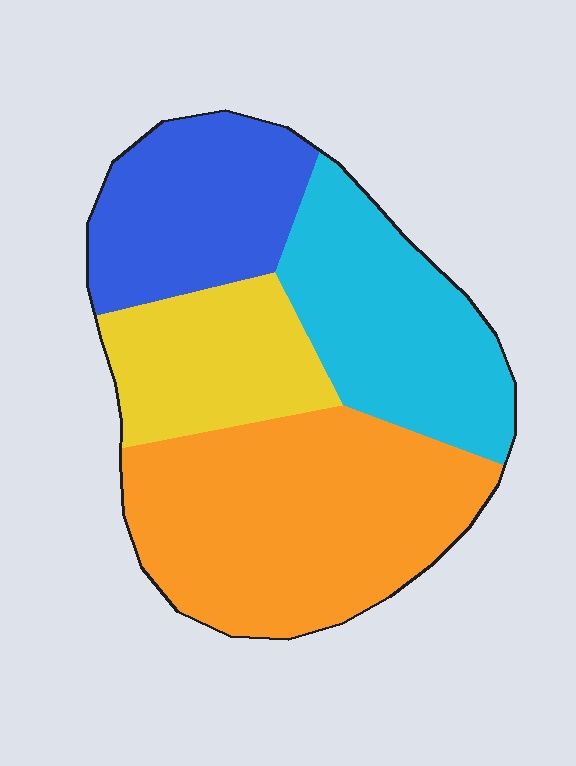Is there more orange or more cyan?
Orange.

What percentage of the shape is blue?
Blue covers roughly 20% of the shape.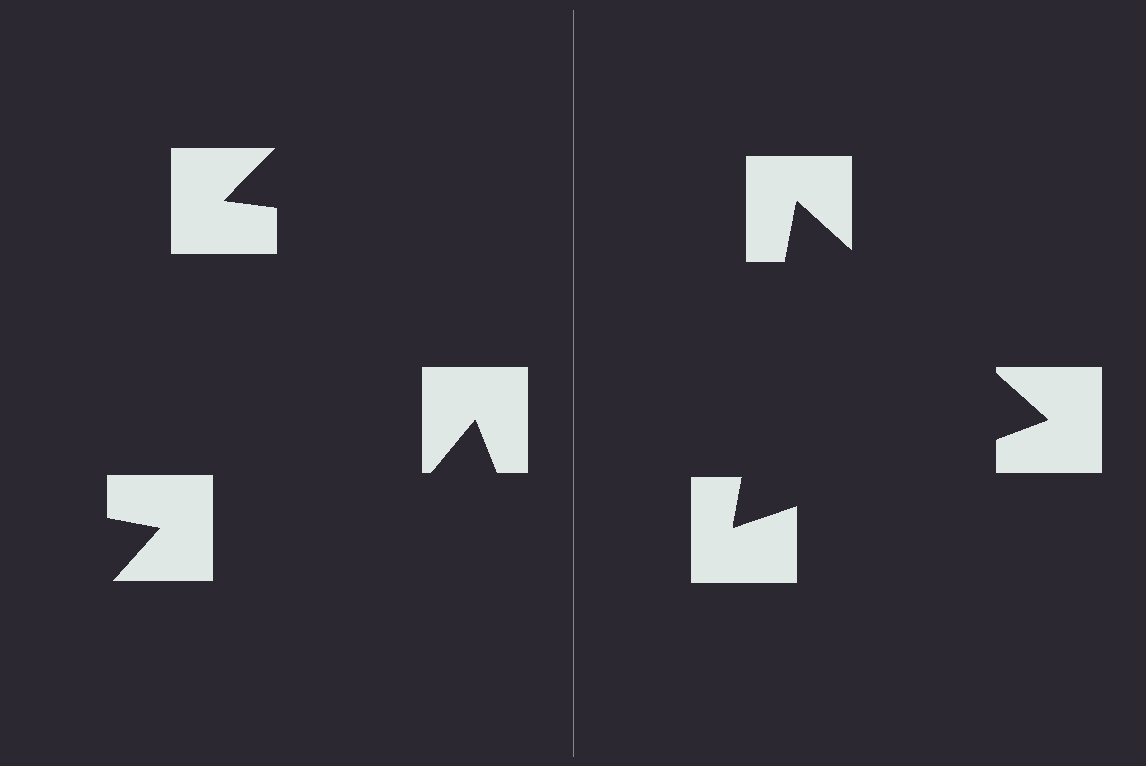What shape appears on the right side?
An illusory triangle.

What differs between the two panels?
The notched squares are positioned identically on both sides; only the wedge orientations differ. On the right they align to a triangle; on the left they are misaligned.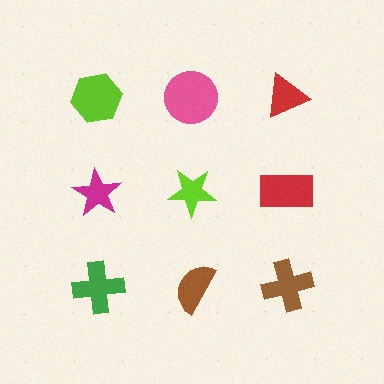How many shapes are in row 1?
3 shapes.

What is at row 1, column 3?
A red triangle.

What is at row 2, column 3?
A red rectangle.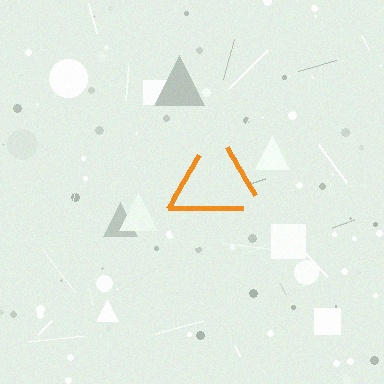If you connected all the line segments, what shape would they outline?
They would outline a triangle.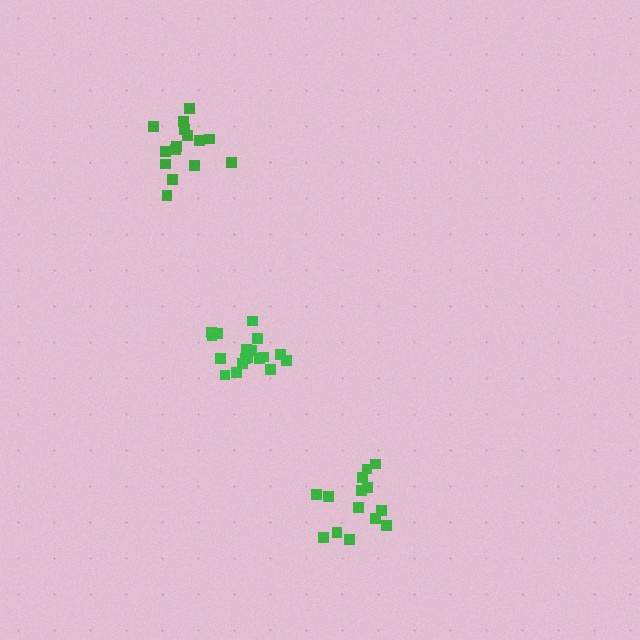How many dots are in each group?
Group 1: 18 dots, Group 2: 14 dots, Group 3: 15 dots (47 total).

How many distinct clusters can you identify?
There are 3 distinct clusters.